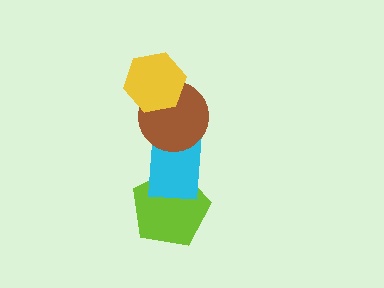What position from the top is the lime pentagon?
The lime pentagon is 4th from the top.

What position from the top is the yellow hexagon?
The yellow hexagon is 1st from the top.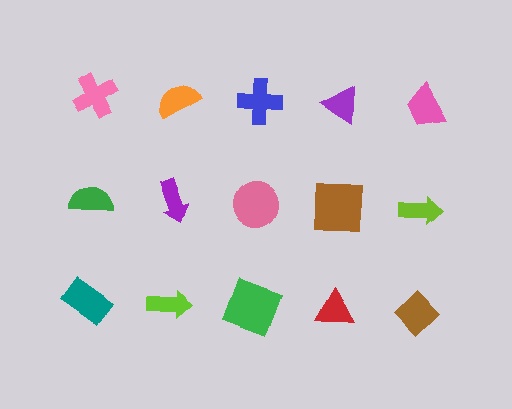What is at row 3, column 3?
A green square.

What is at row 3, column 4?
A red triangle.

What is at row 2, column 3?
A pink circle.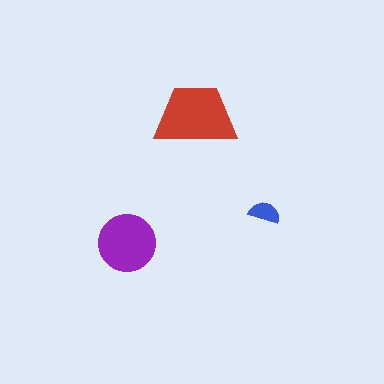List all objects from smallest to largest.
The blue semicircle, the purple circle, the red trapezoid.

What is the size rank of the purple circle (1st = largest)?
2nd.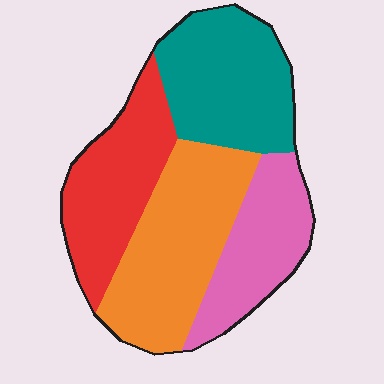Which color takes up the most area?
Orange, at roughly 30%.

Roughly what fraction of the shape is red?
Red covers 23% of the shape.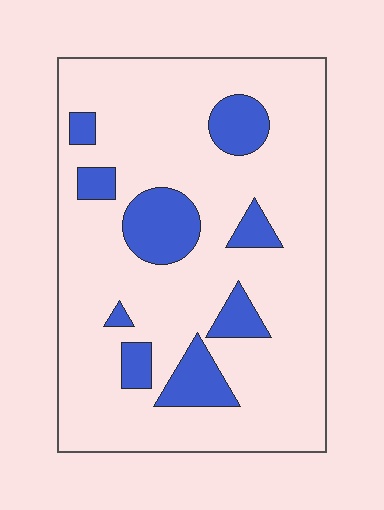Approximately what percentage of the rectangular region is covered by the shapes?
Approximately 20%.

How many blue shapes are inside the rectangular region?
9.